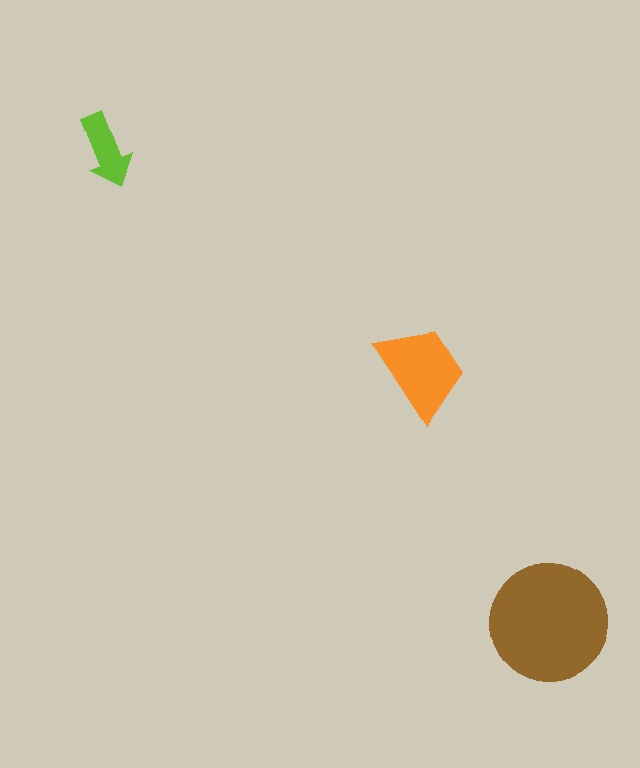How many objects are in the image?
There are 3 objects in the image.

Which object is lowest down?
The brown circle is bottommost.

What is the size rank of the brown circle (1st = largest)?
1st.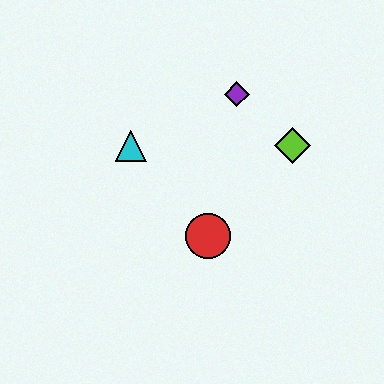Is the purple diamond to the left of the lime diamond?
Yes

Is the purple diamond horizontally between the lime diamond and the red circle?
Yes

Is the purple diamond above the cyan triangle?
Yes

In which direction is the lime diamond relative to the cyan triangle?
The lime diamond is to the right of the cyan triangle.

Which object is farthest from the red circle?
The purple diamond is farthest from the red circle.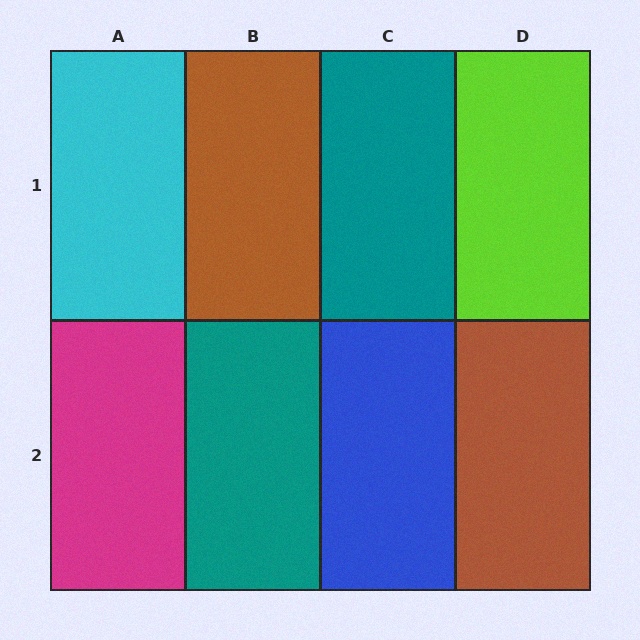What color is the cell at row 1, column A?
Cyan.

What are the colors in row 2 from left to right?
Magenta, teal, blue, brown.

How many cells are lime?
1 cell is lime.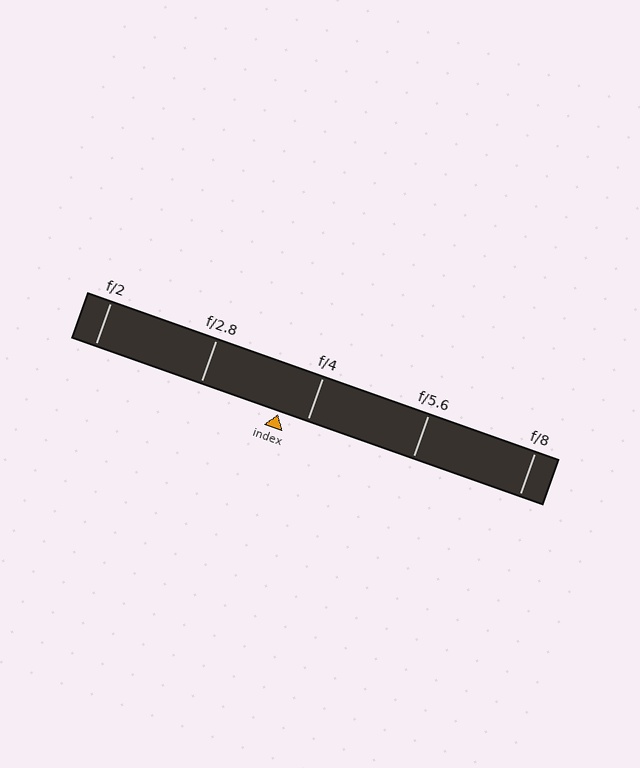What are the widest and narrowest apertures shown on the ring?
The widest aperture shown is f/2 and the narrowest is f/8.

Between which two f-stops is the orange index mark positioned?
The index mark is between f/2.8 and f/4.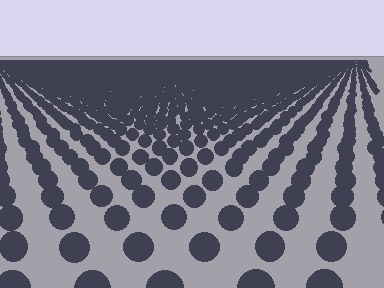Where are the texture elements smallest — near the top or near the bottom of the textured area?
Near the top.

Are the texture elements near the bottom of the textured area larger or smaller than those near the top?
Larger. Near the bottom, elements are closer to the viewer and appear at a bigger on-screen size.